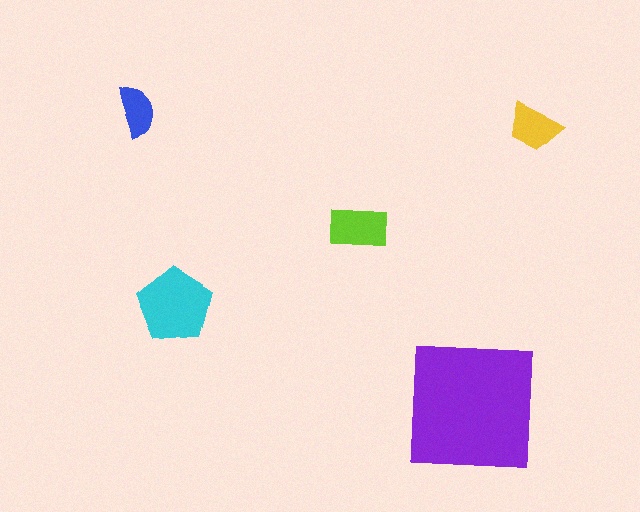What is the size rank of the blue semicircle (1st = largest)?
5th.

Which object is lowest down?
The purple square is bottommost.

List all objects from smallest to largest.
The blue semicircle, the yellow trapezoid, the lime rectangle, the cyan pentagon, the purple square.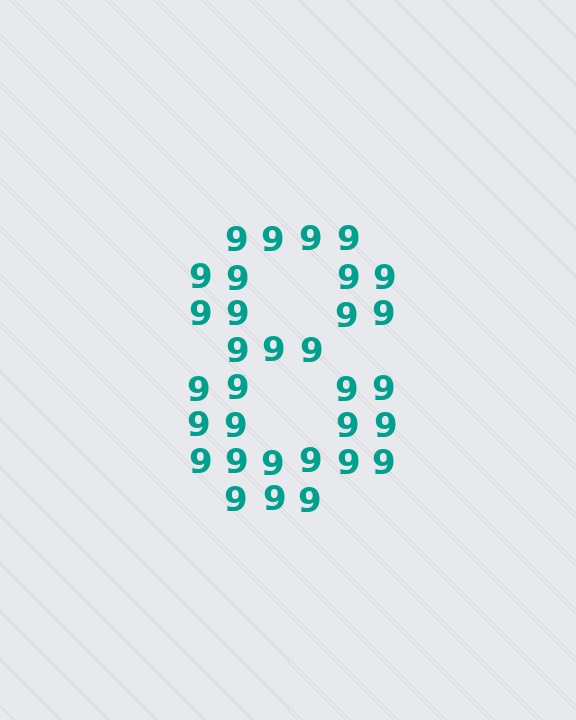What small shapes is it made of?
It is made of small digit 9's.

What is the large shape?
The large shape is the digit 8.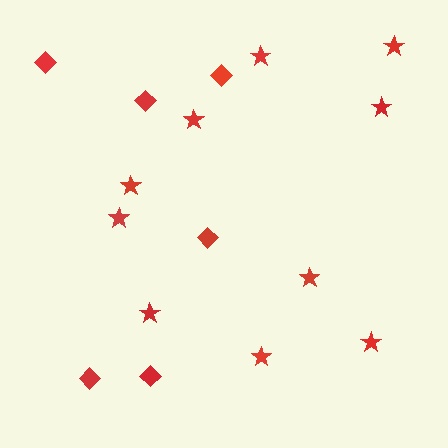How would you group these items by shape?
There are 2 groups: one group of diamonds (6) and one group of stars (10).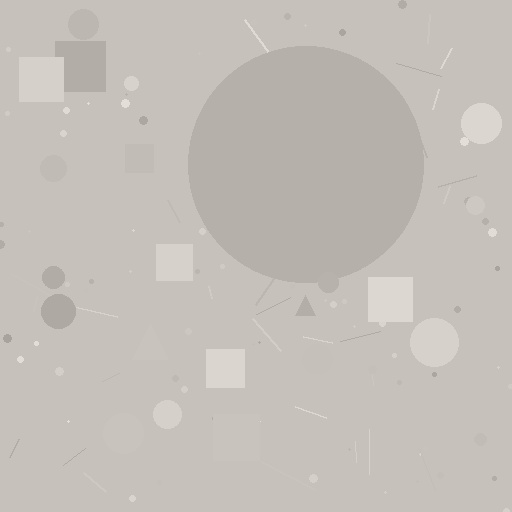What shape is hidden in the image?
A circle is hidden in the image.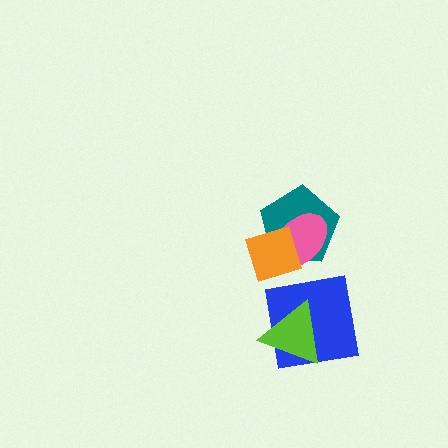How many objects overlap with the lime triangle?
1 object overlaps with the lime triangle.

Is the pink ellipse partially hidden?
Yes, it is partially covered by another shape.